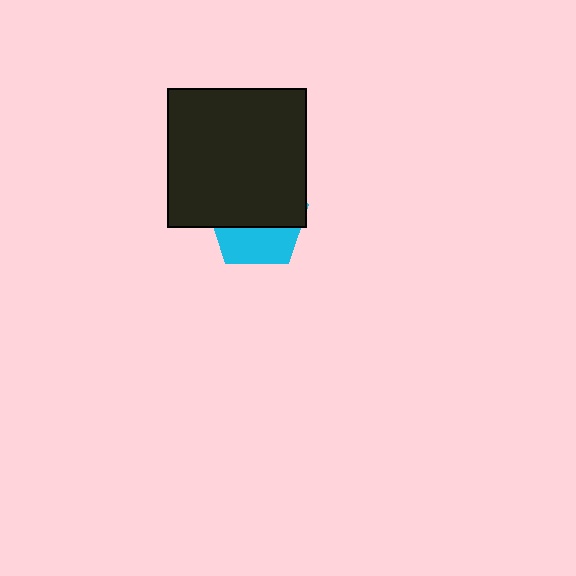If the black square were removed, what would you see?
You would see the complete cyan pentagon.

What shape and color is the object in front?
The object in front is a black square.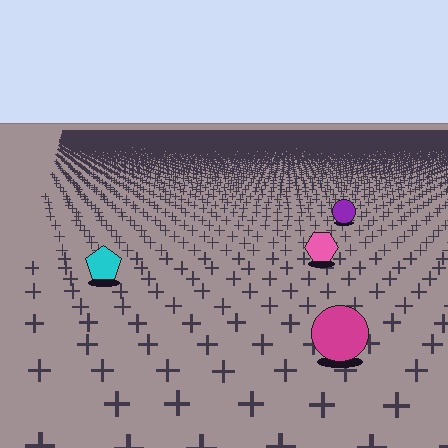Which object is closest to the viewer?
The magenta circle is closest. The texture marks near it are larger and more spread out.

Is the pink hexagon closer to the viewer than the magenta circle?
No. The magenta circle is closer — you can tell from the texture gradient: the ground texture is coarser near it.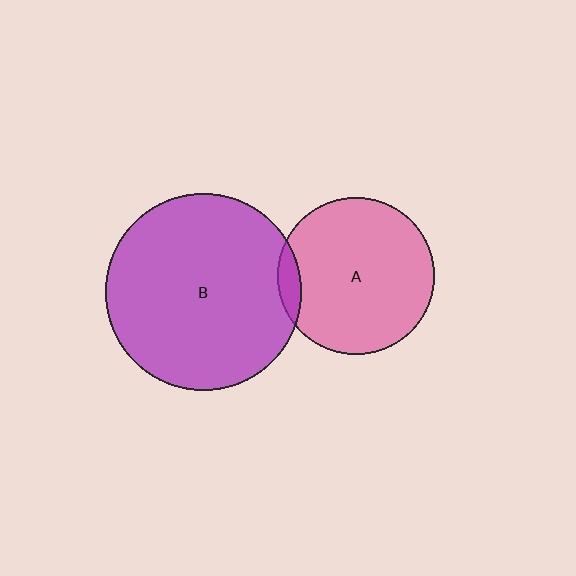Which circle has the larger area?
Circle B (purple).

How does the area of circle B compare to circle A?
Approximately 1.6 times.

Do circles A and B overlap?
Yes.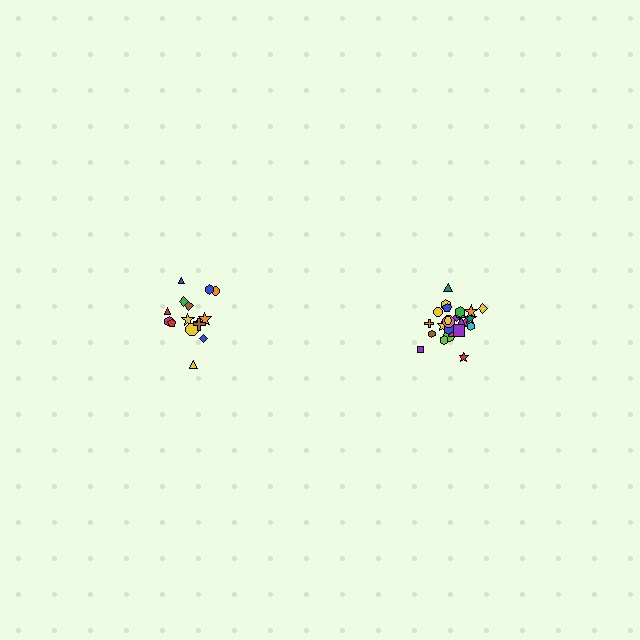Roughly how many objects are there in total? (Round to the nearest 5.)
Roughly 40 objects in total.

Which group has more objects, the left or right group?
The right group.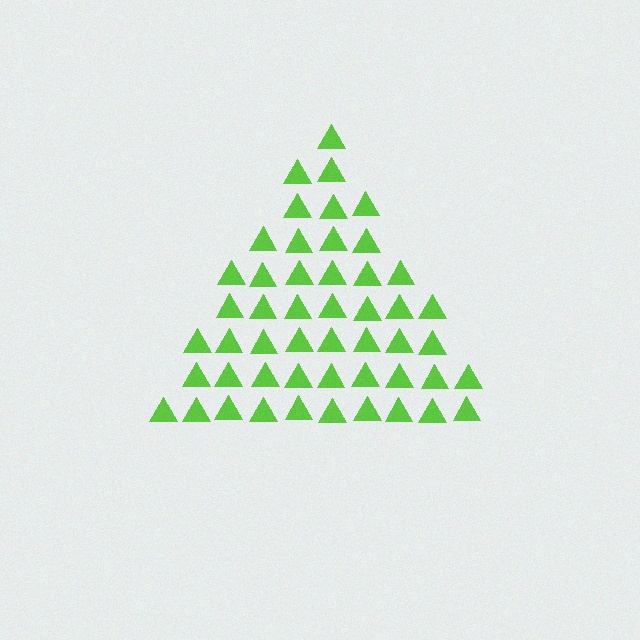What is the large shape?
The large shape is a triangle.